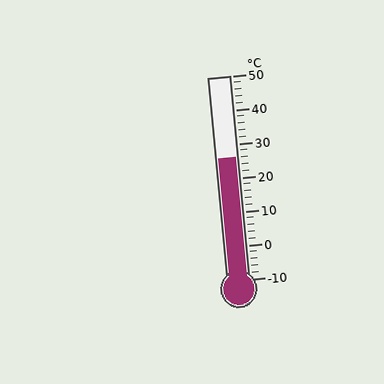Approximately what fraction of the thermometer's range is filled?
The thermometer is filled to approximately 60% of its range.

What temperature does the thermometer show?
The thermometer shows approximately 26°C.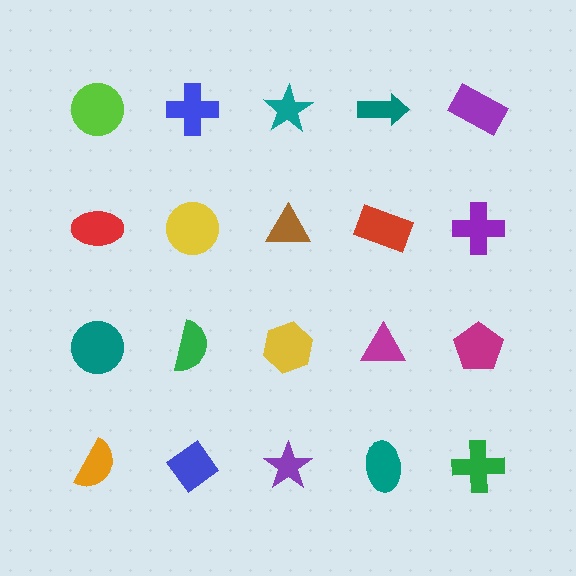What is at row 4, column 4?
A teal ellipse.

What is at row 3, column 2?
A green semicircle.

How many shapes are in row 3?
5 shapes.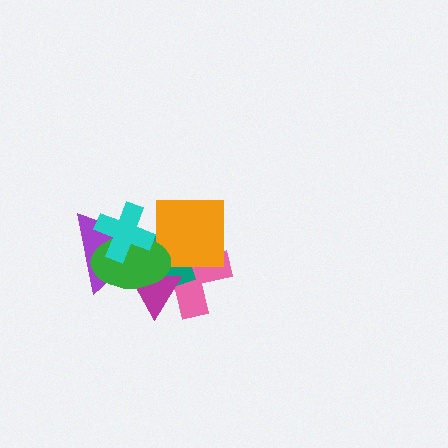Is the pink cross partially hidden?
Yes, it is partially covered by another shape.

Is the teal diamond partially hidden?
Yes, it is partially covered by another shape.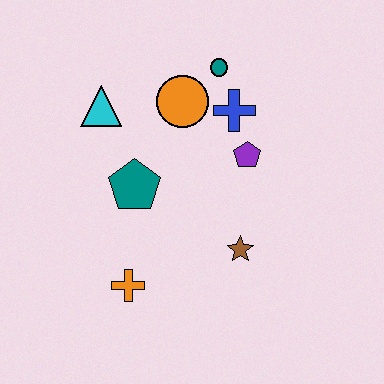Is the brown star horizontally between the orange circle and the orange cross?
No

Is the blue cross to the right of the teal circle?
Yes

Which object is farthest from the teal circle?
The orange cross is farthest from the teal circle.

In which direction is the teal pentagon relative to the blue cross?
The teal pentagon is to the left of the blue cross.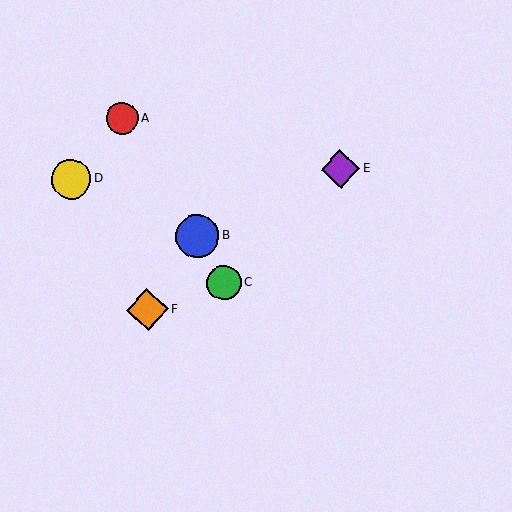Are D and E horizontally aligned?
Yes, both are at y≈179.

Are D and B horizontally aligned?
No, D is at y≈179 and B is at y≈236.